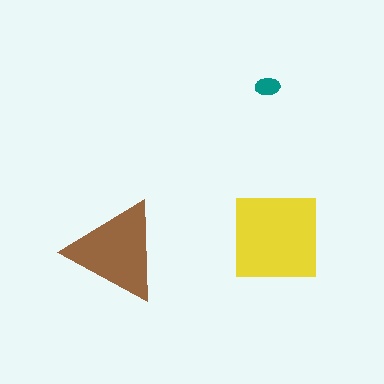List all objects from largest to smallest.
The yellow square, the brown triangle, the teal ellipse.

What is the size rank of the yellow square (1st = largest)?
1st.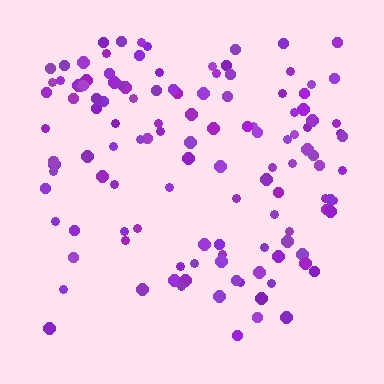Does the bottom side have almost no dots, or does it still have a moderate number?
Still a moderate number, just noticeably fewer than the top.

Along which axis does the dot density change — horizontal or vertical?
Vertical.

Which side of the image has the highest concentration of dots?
The top.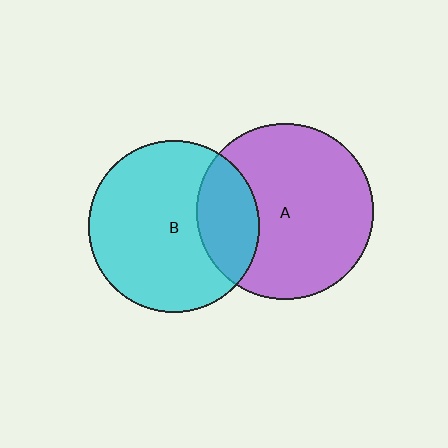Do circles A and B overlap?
Yes.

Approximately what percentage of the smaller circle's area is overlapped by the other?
Approximately 25%.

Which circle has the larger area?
Circle A (purple).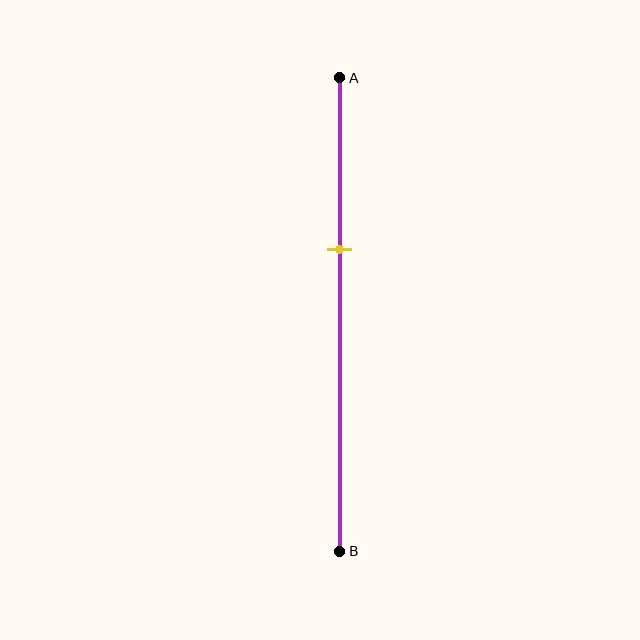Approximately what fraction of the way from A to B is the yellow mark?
The yellow mark is approximately 35% of the way from A to B.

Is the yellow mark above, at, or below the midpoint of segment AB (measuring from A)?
The yellow mark is above the midpoint of segment AB.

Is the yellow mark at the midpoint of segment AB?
No, the mark is at about 35% from A, not at the 50% midpoint.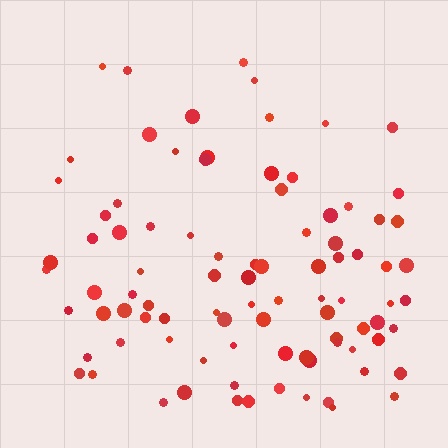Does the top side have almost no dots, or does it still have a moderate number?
Still a moderate number, just noticeably fewer than the bottom.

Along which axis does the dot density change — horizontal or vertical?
Vertical.